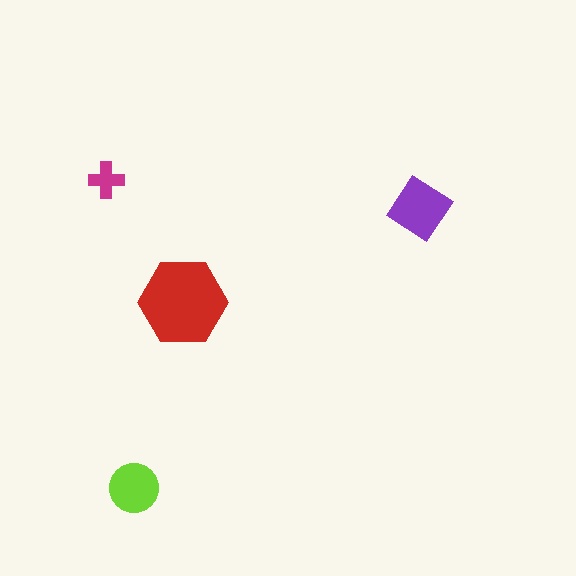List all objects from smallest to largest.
The magenta cross, the lime circle, the purple diamond, the red hexagon.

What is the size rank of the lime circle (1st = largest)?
3rd.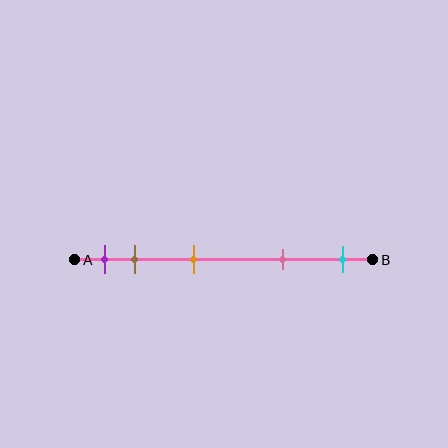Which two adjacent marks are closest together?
The purple and brown marks are the closest adjacent pair.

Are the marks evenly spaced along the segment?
No, the marks are not evenly spaced.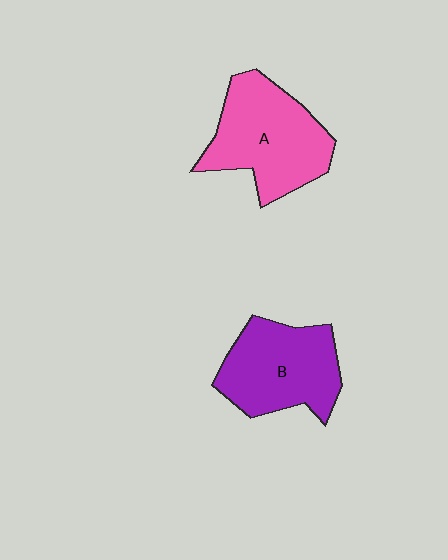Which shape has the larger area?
Shape A (pink).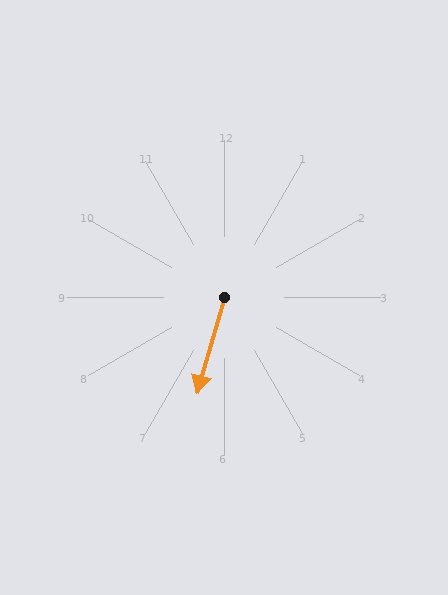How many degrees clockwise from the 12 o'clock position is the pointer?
Approximately 196 degrees.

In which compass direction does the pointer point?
South.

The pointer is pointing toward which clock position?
Roughly 7 o'clock.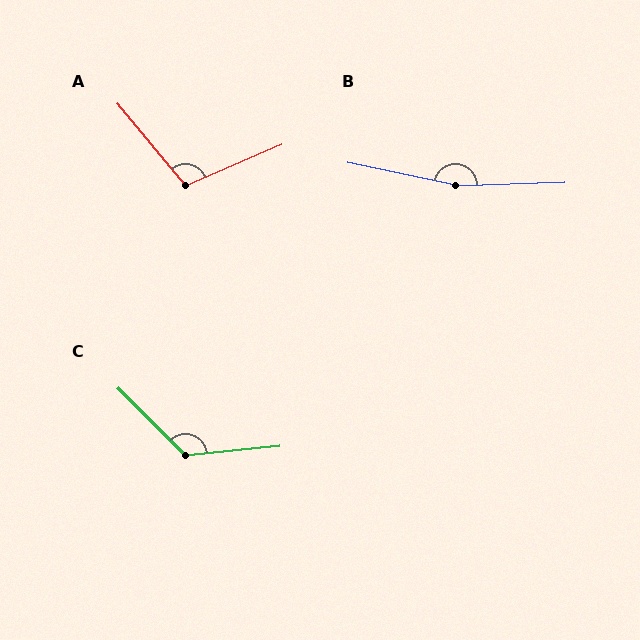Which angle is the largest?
B, at approximately 166 degrees.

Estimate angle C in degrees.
Approximately 129 degrees.